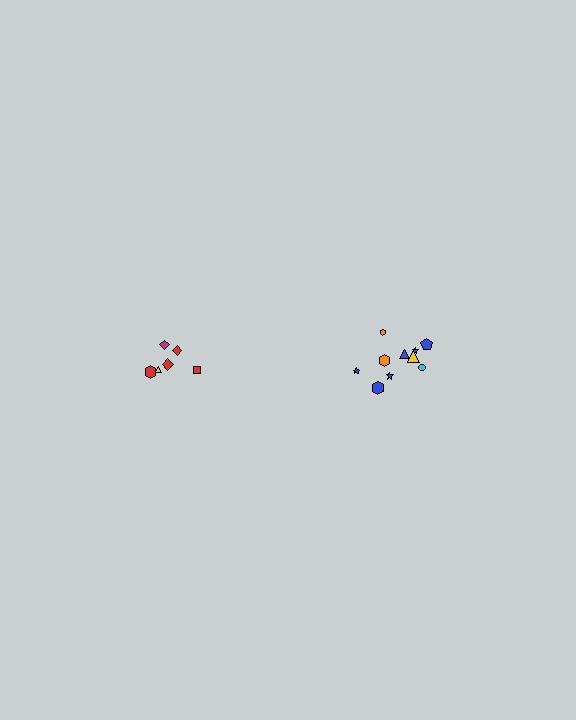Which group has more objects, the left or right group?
The right group.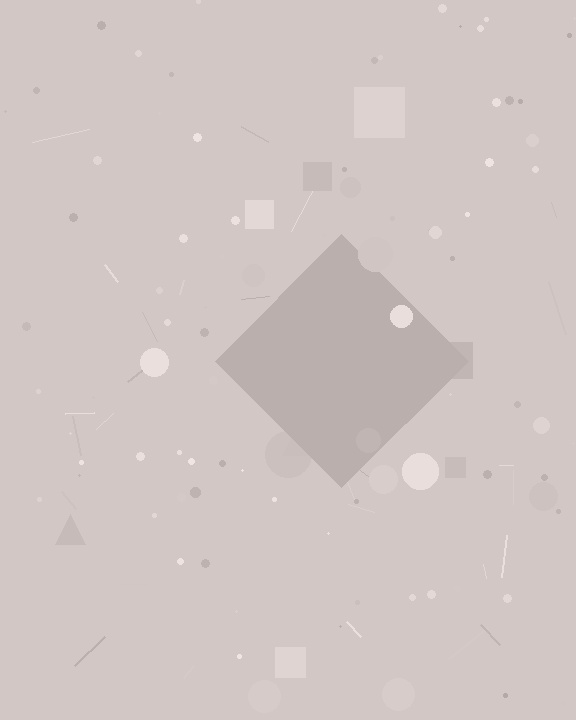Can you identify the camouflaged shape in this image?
The camouflaged shape is a diamond.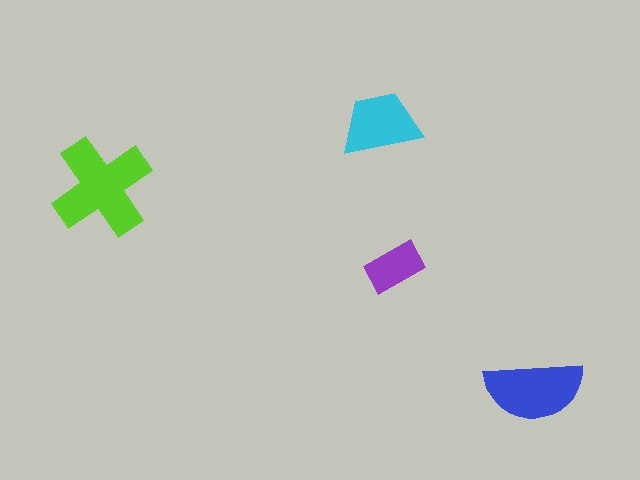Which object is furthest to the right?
The blue semicircle is rightmost.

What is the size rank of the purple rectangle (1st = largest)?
4th.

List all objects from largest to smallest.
The lime cross, the blue semicircle, the cyan trapezoid, the purple rectangle.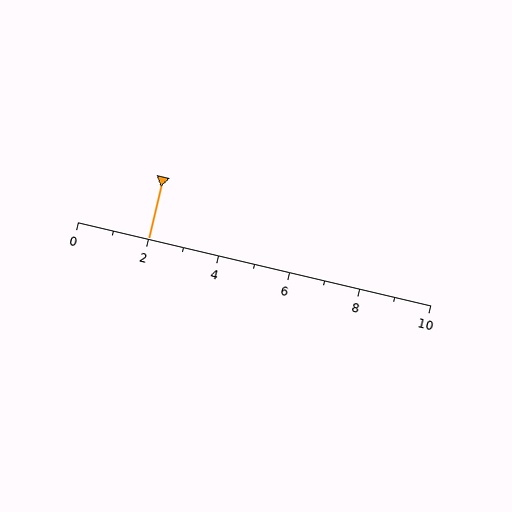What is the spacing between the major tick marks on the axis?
The major ticks are spaced 2 apart.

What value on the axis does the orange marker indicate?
The marker indicates approximately 2.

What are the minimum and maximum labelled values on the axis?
The axis runs from 0 to 10.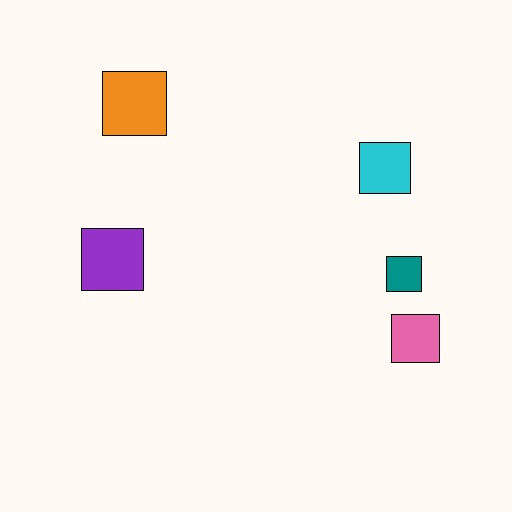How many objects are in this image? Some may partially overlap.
There are 5 objects.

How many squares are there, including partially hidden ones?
There are 5 squares.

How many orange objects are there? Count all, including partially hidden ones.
There is 1 orange object.